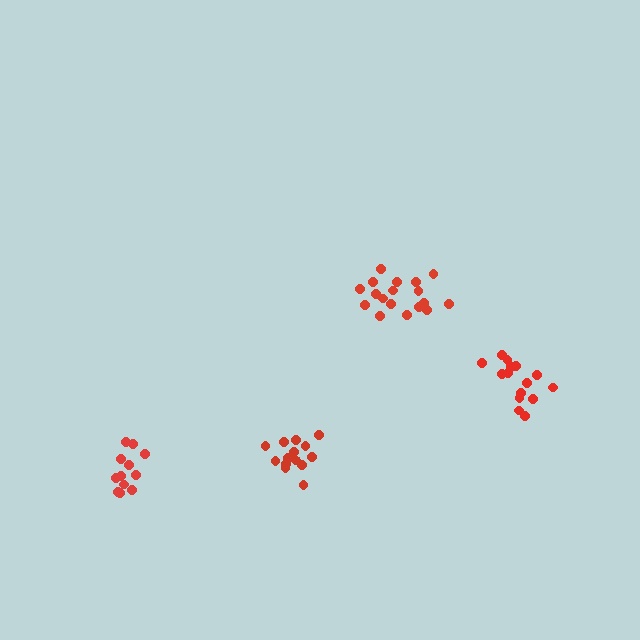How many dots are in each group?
Group 1: 18 dots, Group 2: 15 dots, Group 3: 12 dots, Group 4: 15 dots (60 total).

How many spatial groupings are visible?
There are 4 spatial groupings.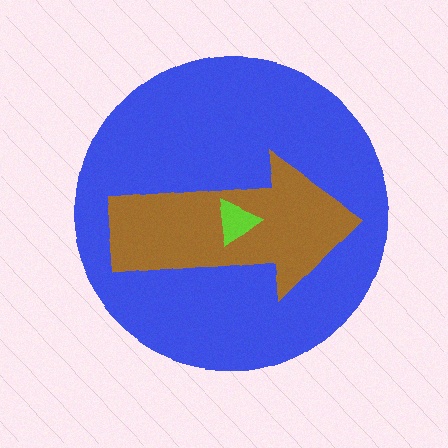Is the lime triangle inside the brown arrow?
Yes.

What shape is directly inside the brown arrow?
The lime triangle.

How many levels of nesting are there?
3.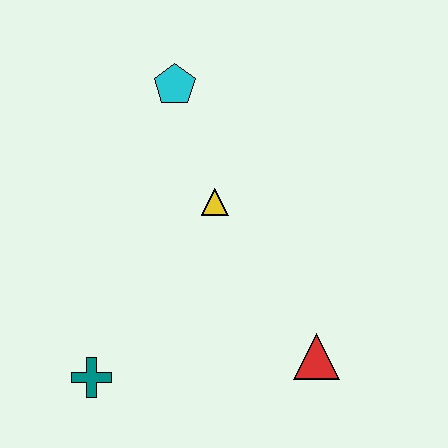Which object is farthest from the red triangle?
The cyan pentagon is farthest from the red triangle.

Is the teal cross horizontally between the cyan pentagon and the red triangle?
No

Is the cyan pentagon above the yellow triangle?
Yes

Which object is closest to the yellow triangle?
The cyan pentagon is closest to the yellow triangle.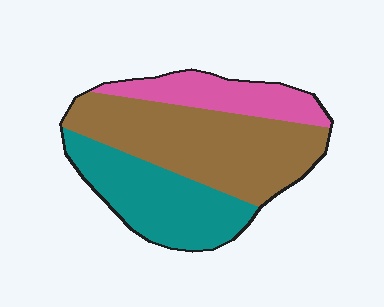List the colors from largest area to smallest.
From largest to smallest: brown, teal, pink.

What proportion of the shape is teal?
Teal takes up about one third (1/3) of the shape.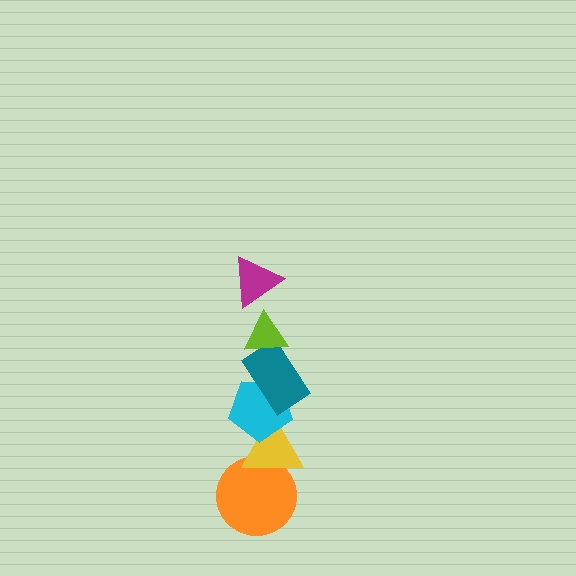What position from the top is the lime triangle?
The lime triangle is 2nd from the top.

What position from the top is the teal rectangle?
The teal rectangle is 3rd from the top.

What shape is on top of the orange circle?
The yellow triangle is on top of the orange circle.